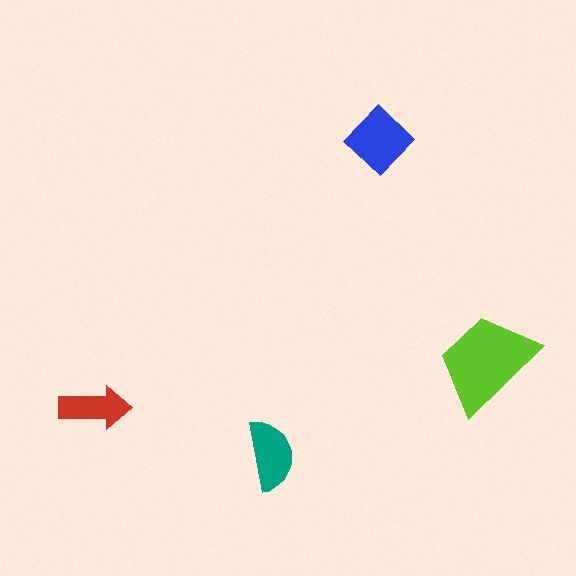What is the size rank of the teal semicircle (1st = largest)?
3rd.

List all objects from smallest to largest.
The red arrow, the teal semicircle, the blue diamond, the lime trapezoid.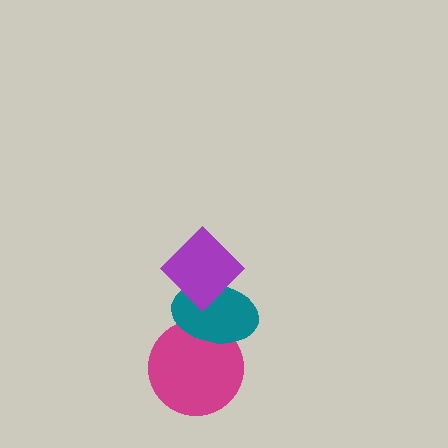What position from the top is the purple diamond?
The purple diamond is 1st from the top.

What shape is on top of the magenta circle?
The teal ellipse is on top of the magenta circle.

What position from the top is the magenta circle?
The magenta circle is 3rd from the top.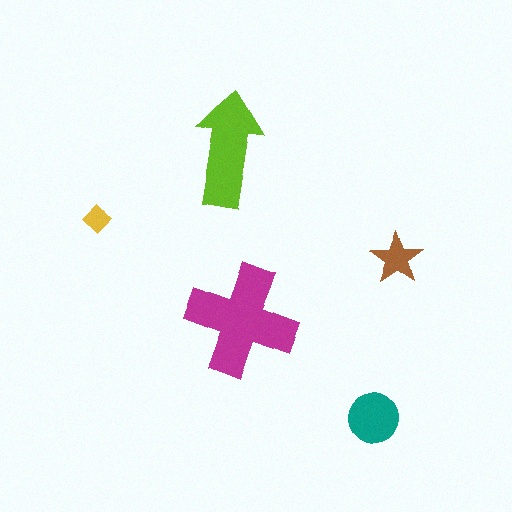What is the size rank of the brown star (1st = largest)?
4th.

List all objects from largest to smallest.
The magenta cross, the lime arrow, the teal circle, the brown star, the yellow diamond.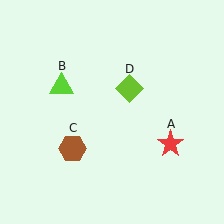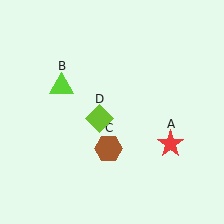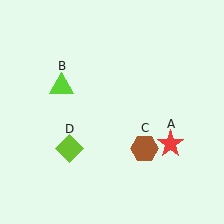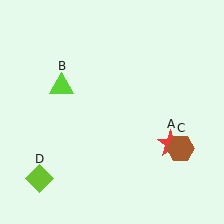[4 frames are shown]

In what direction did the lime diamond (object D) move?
The lime diamond (object D) moved down and to the left.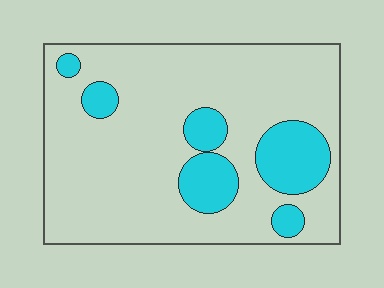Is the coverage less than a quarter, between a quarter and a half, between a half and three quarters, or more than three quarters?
Less than a quarter.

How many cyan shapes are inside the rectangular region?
6.